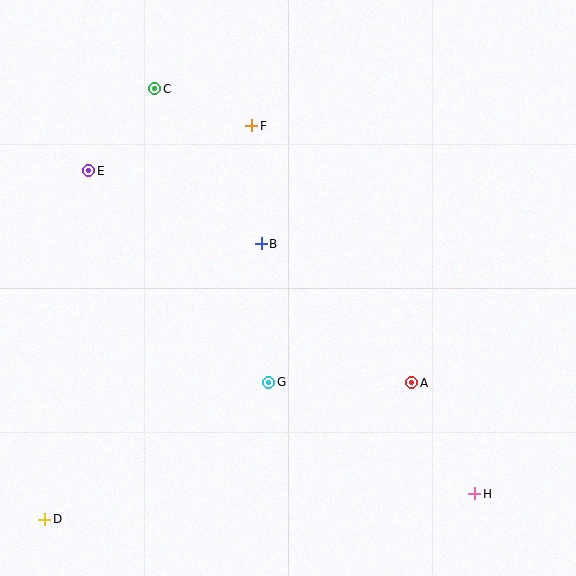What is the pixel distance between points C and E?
The distance between C and E is 106 pixels.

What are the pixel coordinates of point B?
Point B is at (261, 244).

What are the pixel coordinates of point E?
Point E is at (89, 171).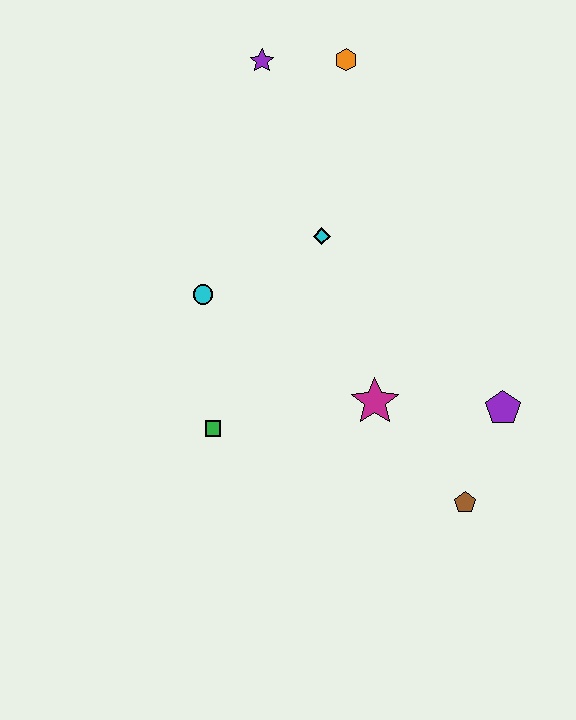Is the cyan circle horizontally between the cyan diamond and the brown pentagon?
No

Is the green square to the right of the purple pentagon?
No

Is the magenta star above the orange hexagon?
No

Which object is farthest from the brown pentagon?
The purple star is farthest from the brown pentagon.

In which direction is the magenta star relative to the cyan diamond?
The magenta star is below the cyan diamond.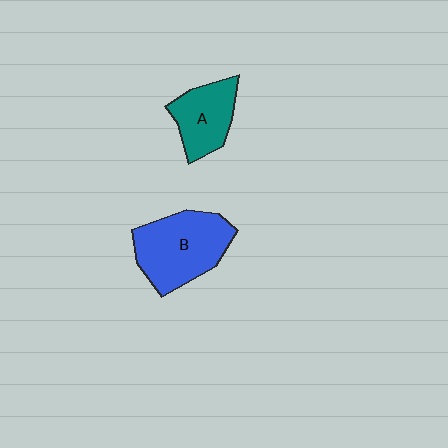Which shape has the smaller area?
Shape A (teal).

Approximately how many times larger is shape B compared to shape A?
Approximately 1.6 times.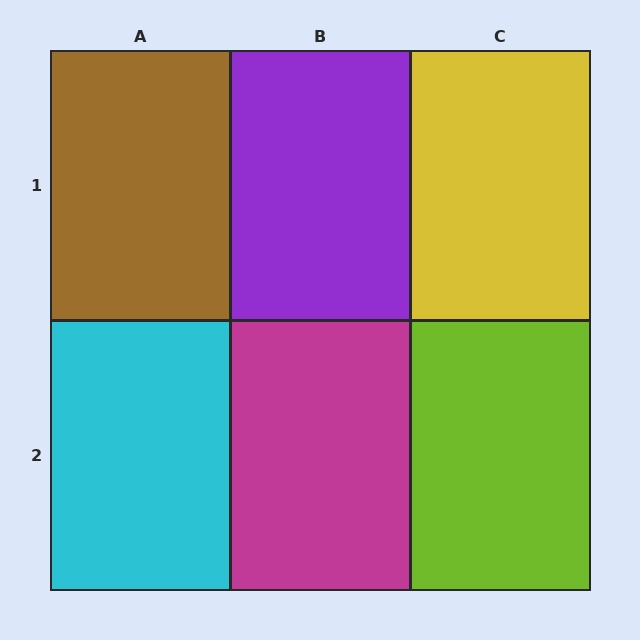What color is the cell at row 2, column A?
Cyan.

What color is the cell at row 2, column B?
Magenta.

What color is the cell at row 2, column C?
Lime.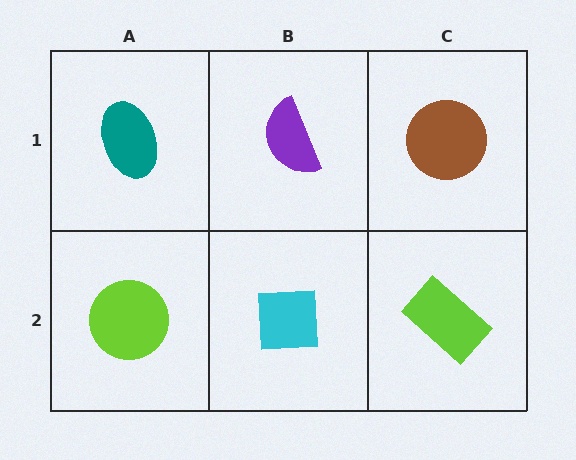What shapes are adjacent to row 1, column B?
A cyan square (row 2, column B), a teal ellipse (row 1, column A), a brown circle (row 1, column C).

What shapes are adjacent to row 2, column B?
A purple semicircle (row 1, column B), a lime circle (row 2, column A), a lime rectangle (row 2, column C).